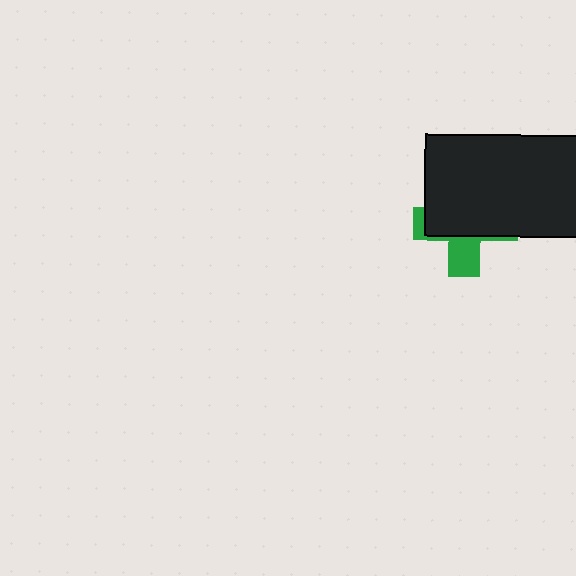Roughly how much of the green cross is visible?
A small part of it is visible (roughly 33%).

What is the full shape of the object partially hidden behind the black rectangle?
The partially hidden object is a green cross.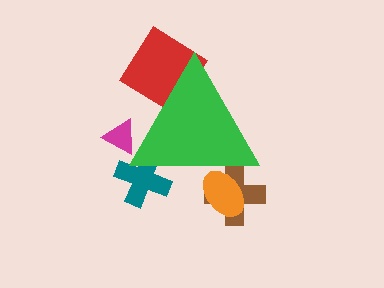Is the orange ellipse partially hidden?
Yes, the orange ellipse is partially hidden behind the green triangle.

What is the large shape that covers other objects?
A green triangle.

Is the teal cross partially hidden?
Yes, the teal cross is partially hidden behind the green triangle.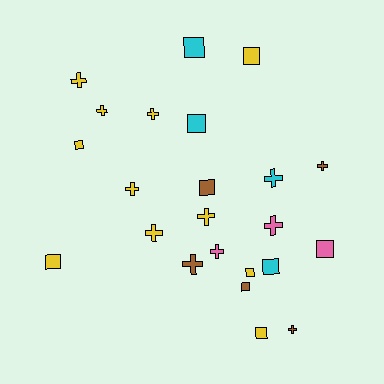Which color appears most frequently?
Yellow, with 11 objects.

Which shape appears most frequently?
Cross, with 12 objects.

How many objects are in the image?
There are 23 objects.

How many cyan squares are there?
There are 3 cyan squares.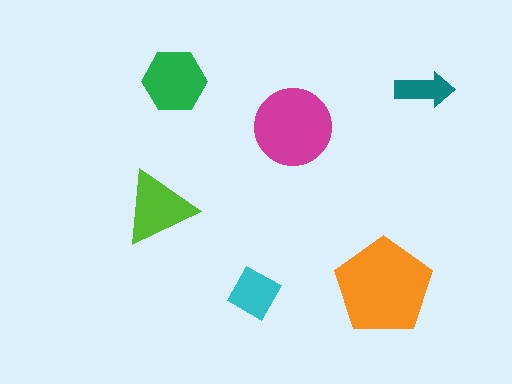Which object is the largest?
The orange pentagon.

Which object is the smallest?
The teal arrow.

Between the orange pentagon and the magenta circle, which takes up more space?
The orange pentagon.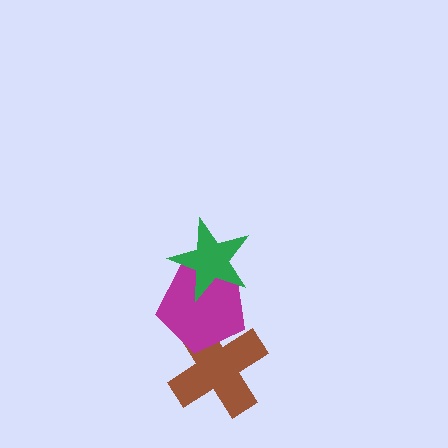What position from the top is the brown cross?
The brown cross is 3rd from the top.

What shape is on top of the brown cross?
The magenta pentagon is on top of the brown cross.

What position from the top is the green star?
The green star is 1st from the top.